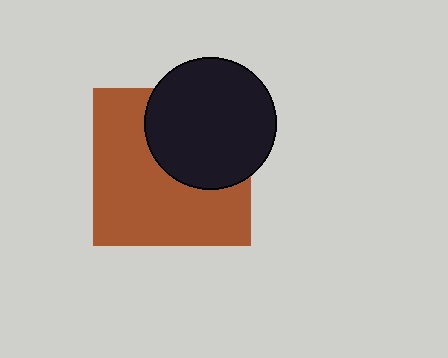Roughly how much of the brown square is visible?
About half of it is visible (roughly 61%).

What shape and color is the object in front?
The object in front is a black circle.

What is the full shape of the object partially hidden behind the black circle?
The partially hidden object is a brown square.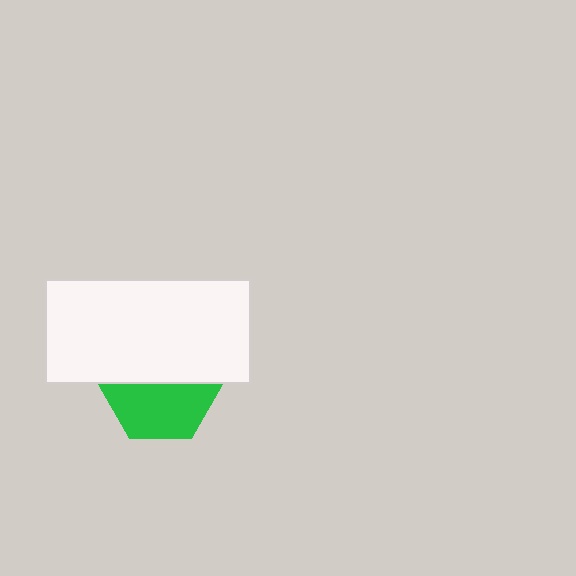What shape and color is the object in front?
The object in front is a white rectangle.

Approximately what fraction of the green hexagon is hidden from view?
Roughly 48% of the green hexagon is hidden behind the white rectangle.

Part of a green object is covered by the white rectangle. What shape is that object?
It is a hexagon.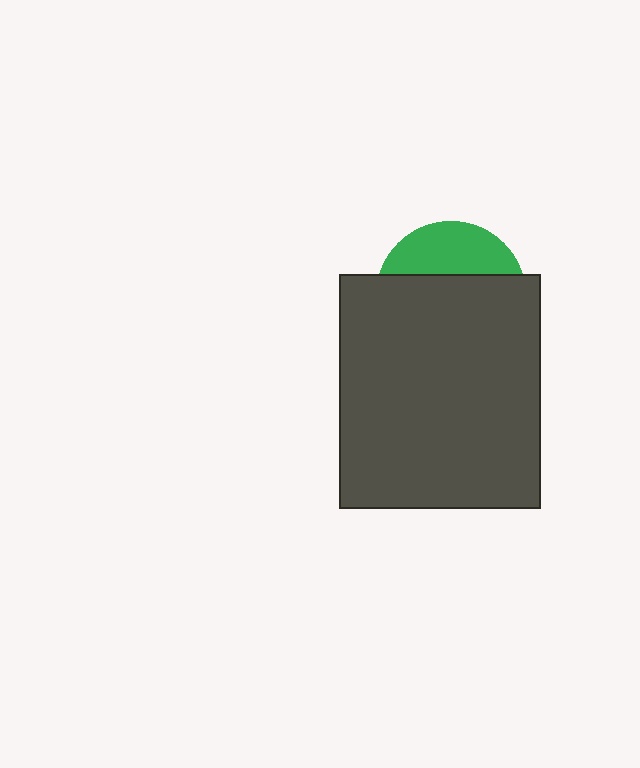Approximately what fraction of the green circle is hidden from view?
Roughly 69% of the green circle is hidden behind the dark gray rectangle.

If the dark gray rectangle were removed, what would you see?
You would see the complete green circle.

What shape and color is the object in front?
The object in front is a dark gray rectangle.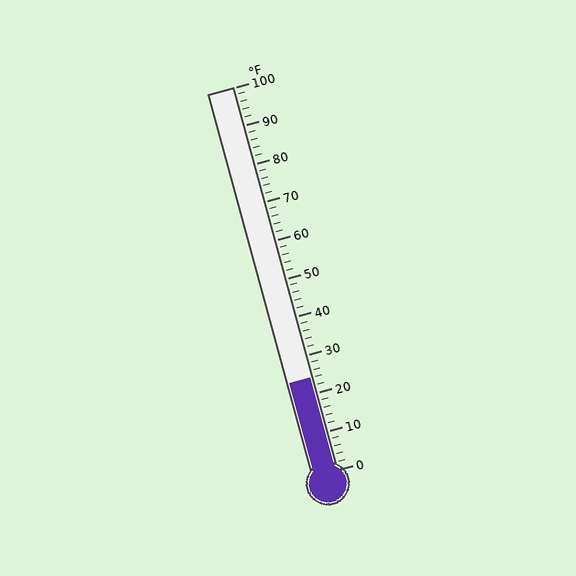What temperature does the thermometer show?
The thermometer shows approximately 24°F.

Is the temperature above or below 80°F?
The temperature is below 80°F.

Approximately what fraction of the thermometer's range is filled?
The thermometer is filled to approximately 25% of its range.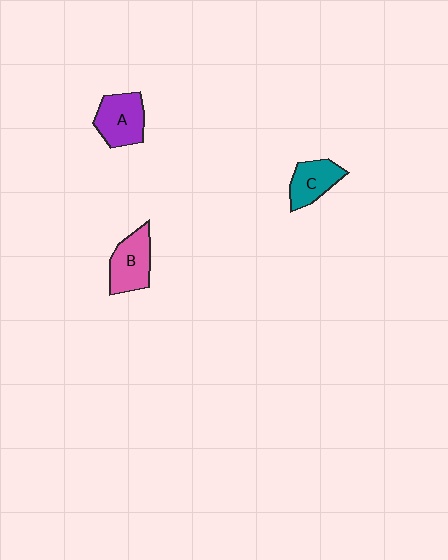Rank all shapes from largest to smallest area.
From largest to smallest: A (purple), B (pink), C (teal).